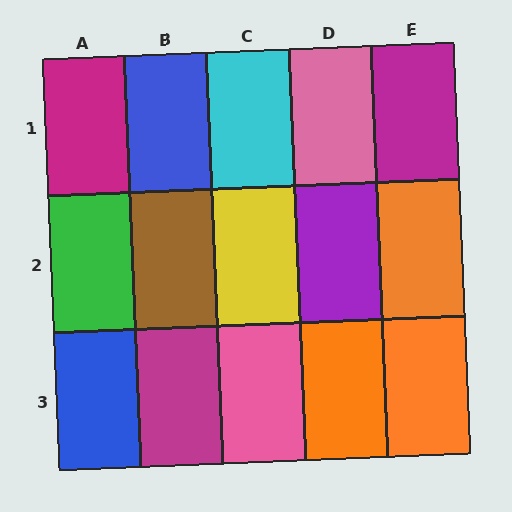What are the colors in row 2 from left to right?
Green, brown, yellow, purple, orange.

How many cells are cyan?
1 cell is cyan.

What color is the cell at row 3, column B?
Magenta.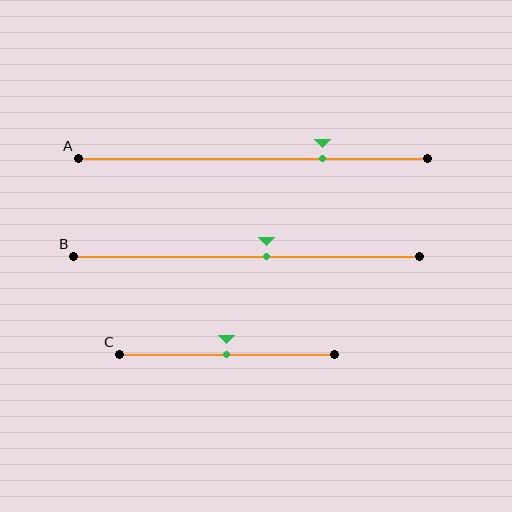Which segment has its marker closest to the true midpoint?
Segment C has its marker closest to the true midpoint.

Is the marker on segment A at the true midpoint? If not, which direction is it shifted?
No, the marker on segment A is shifted to the right by about 20% of the segment length.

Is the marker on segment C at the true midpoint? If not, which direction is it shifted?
Yes, the marker on segment C is at the true midpoint.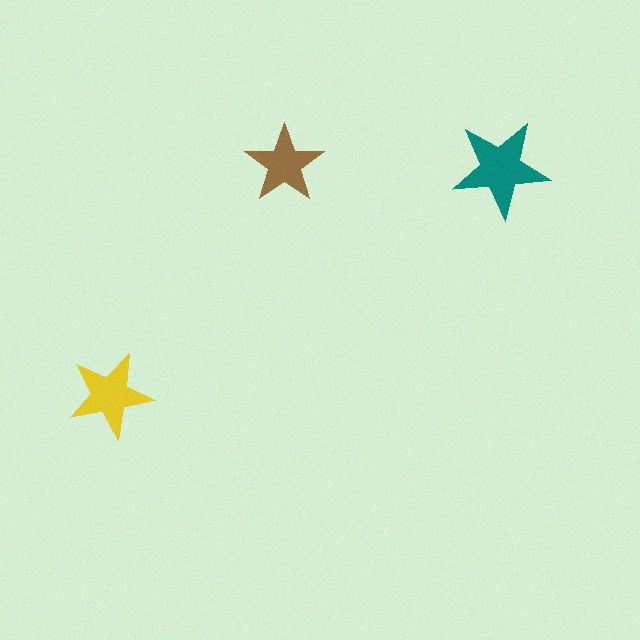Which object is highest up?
The brown star is topmost.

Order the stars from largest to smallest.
the teal one, the yellow one, the brown one.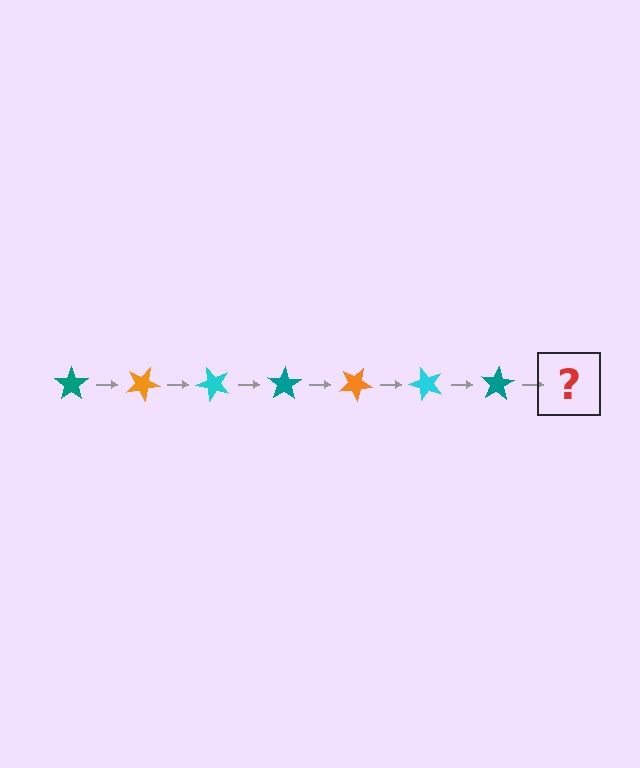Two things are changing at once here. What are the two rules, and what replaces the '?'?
The two rules are that it rotates 25 degrees each step and the color cycles through teal, orange, and cyan. The '?' should be an orange star, rotated 175 degrees from the start.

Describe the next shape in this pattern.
It should be an orange star, rotated 175 degrees from the start.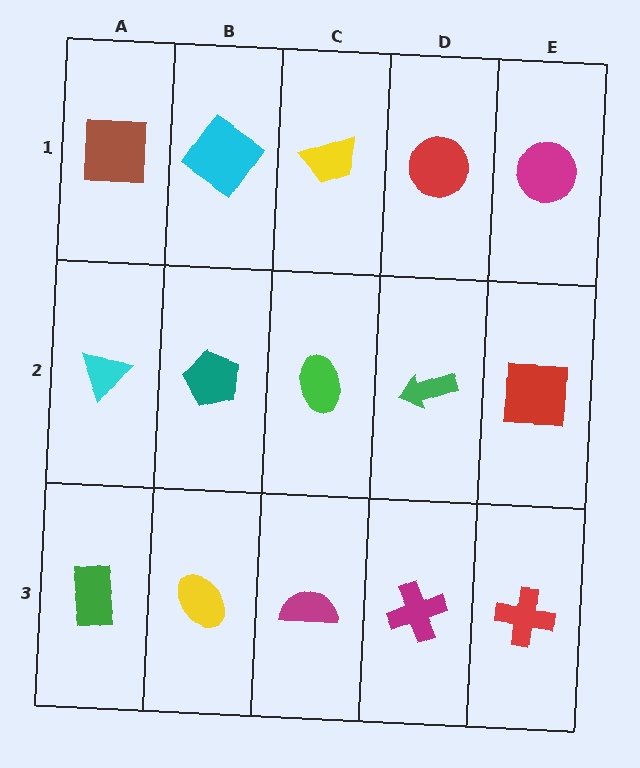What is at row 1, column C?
A yellow trapezoid.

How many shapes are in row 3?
5 shapes.